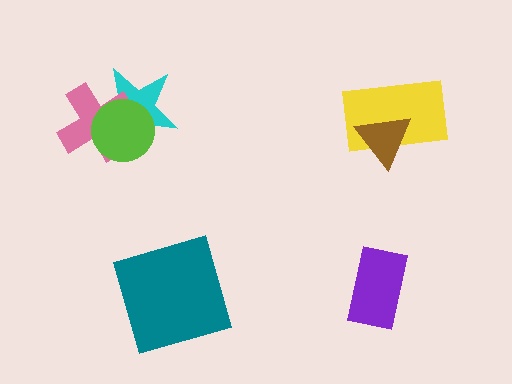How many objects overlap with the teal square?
0 objects overlap with the teal square.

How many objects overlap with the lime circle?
2 objects overlap with the lime circle.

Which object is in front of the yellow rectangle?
The brown triangle is in front of the yellow rectangle.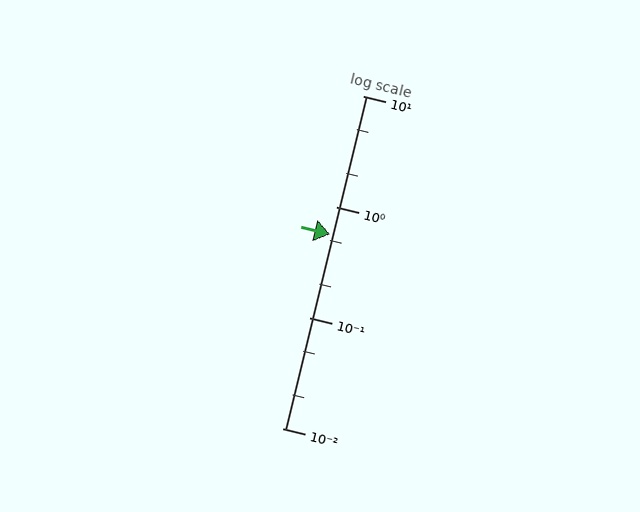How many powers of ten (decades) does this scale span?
The scale spans 3 decades, from 0.01 to 10.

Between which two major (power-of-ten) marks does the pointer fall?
The pointer is between 0.1 and 1.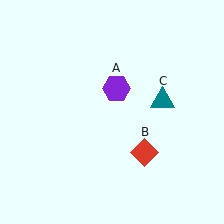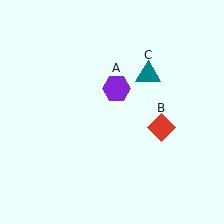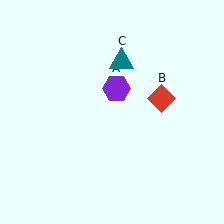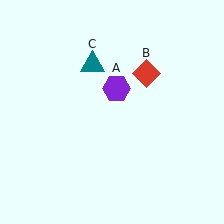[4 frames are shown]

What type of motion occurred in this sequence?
The red diamond (object B), teal triangle (object C) rotated counterclockwise around the center of the scene.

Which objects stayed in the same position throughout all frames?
Purple hexagon (object A) remained stationary.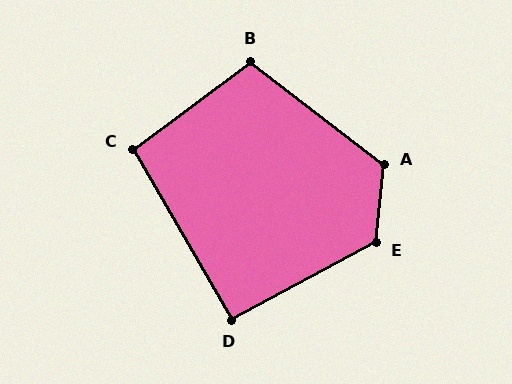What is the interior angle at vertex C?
Approximately 97 degrees (obtuse).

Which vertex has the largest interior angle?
E, at approximately 124 degrees.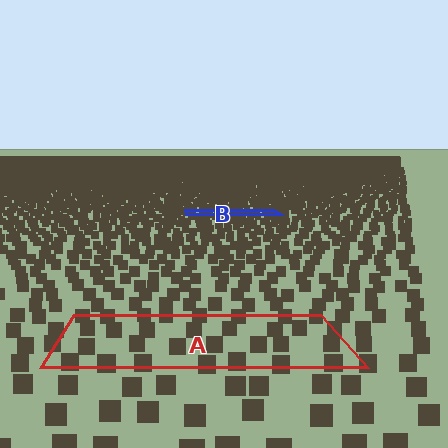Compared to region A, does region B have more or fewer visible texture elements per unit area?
Region B has more texture elements per unit area — they are packed more densely because it is farther away.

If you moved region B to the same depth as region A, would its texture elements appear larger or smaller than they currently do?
They would appear larger. At a closer depth, the same texture elements are projected at a bigger on-screen size.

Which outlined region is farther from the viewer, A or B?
Region B is farther from the viewer — the texture elements inside it appear smaller and more densely packed.